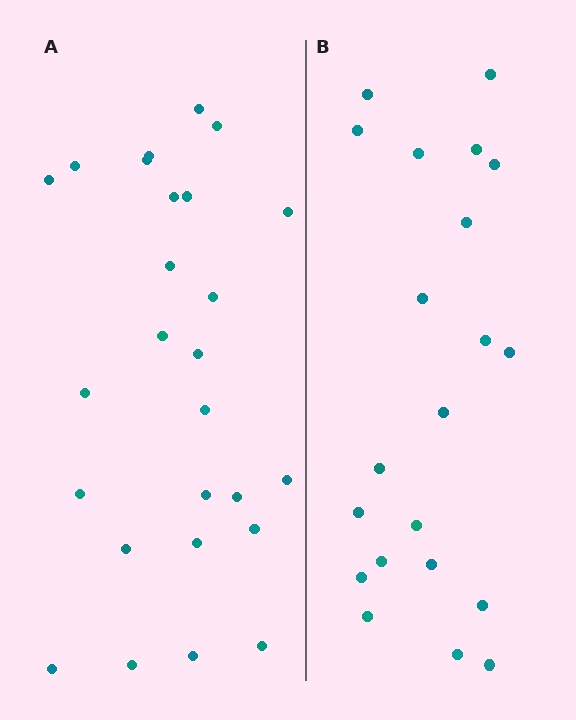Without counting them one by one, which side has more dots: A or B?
Region A (the left region) has more dots.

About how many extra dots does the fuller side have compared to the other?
Region A has about 5 more dots than region B.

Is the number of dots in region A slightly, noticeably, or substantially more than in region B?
Region A has only slightly more — the two regions are fairly close. The ratio is roughly 1.2 to 1.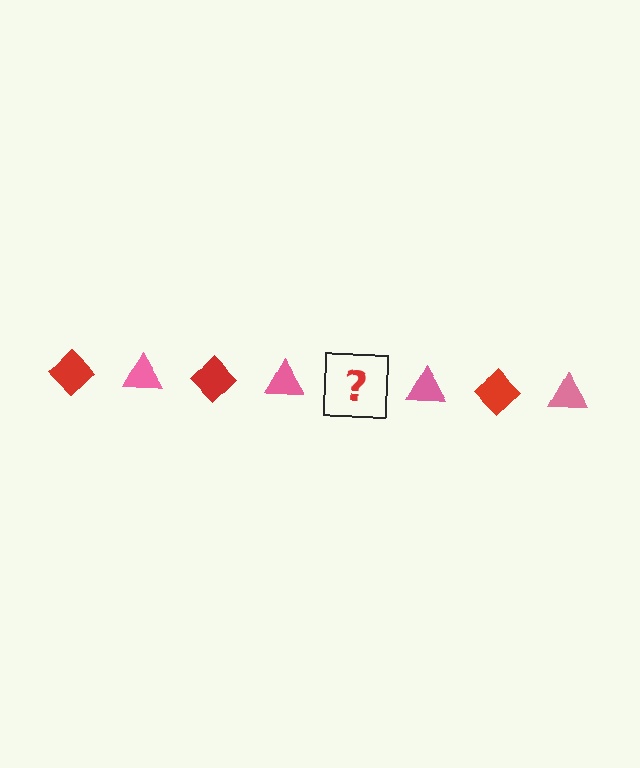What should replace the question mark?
The question mark should be replaced with a red diamond.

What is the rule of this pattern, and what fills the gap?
The rule is that the pattern alternates between red diamond and pink triangle. The gap should be filled with a red diamond.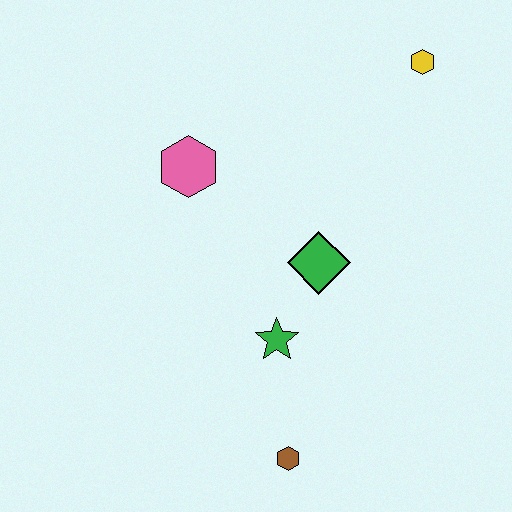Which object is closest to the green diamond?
The green star is closest to the green diamond.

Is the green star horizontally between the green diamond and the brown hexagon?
No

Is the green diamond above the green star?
Yes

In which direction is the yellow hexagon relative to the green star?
The yellow hexagon is above the green star.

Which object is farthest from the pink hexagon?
The brown hexagon is farthest from the pink hexagon.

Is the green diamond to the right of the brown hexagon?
Yes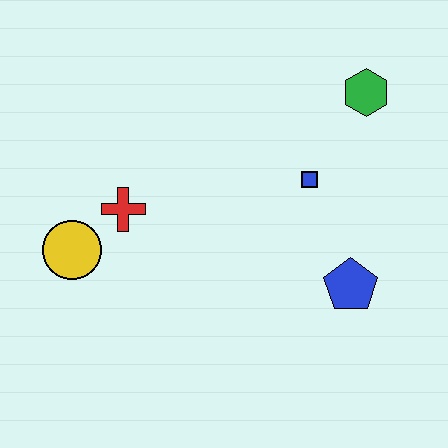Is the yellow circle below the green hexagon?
Yes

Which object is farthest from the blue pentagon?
The yellow circle is farthest from the blue pentagon.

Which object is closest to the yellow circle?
The red cross is closest to the yellow circle.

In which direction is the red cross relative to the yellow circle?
The red cross is to the right of the yellow circle.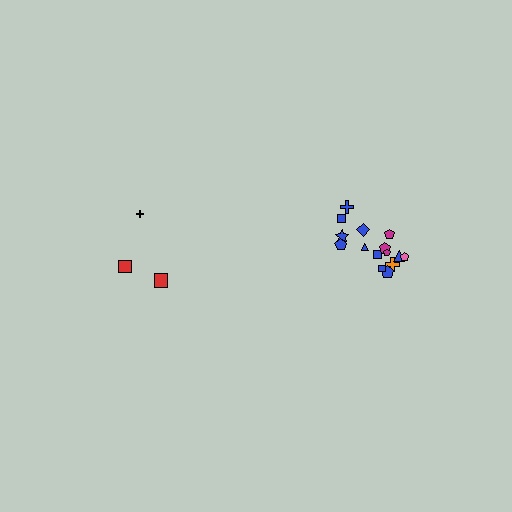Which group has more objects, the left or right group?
The right group.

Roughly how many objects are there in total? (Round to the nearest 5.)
Roughly 20 objects in total.